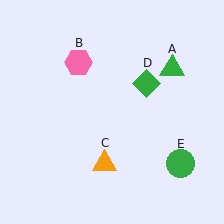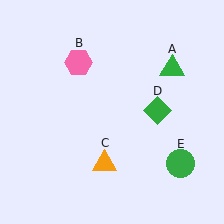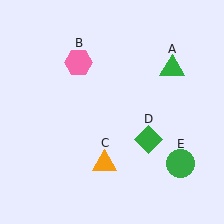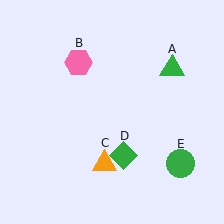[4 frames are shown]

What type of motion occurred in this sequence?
The green diamond (object D) rotated clockwise around the center of the scene.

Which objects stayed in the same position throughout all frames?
Green triangle (object A) and pink hexagon (object B) and orange triangle (object C) and green circle (object E) remained stationary.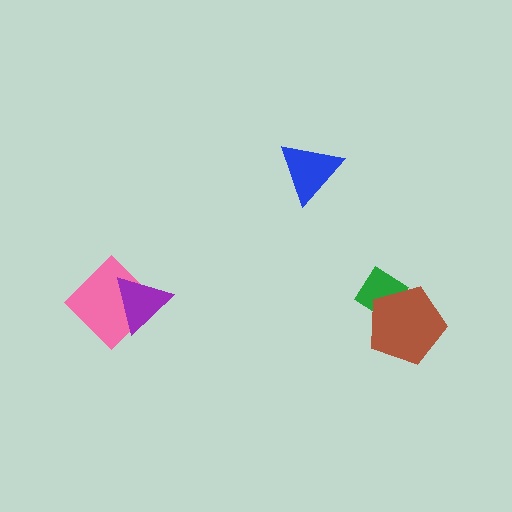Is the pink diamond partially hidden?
Yes, it is partially covered by another shape.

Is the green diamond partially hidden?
Yes, it is partially covered by another shape.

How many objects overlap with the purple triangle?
1 object overlaps with the purple triangle.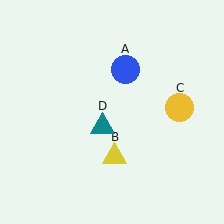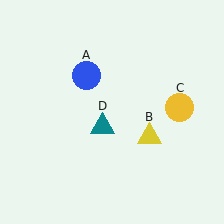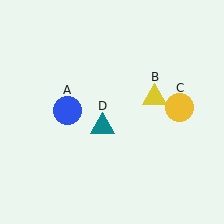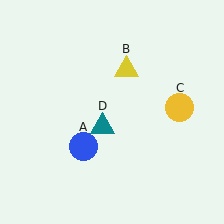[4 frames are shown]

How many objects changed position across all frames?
2 objects changed position: blue circle (object A), yellow triangle (object B).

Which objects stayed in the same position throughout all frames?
Yellow circle (object C) and teal triangle (object D) remained stationary.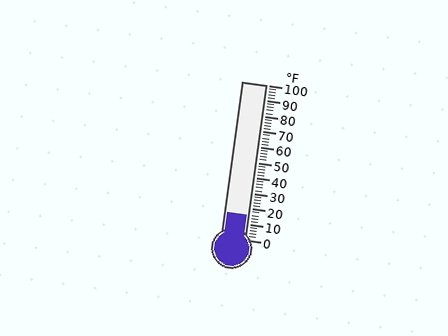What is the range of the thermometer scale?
The thermometer scale ranges from 0°F to 100°F.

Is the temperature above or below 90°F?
The temperature is below 90°F.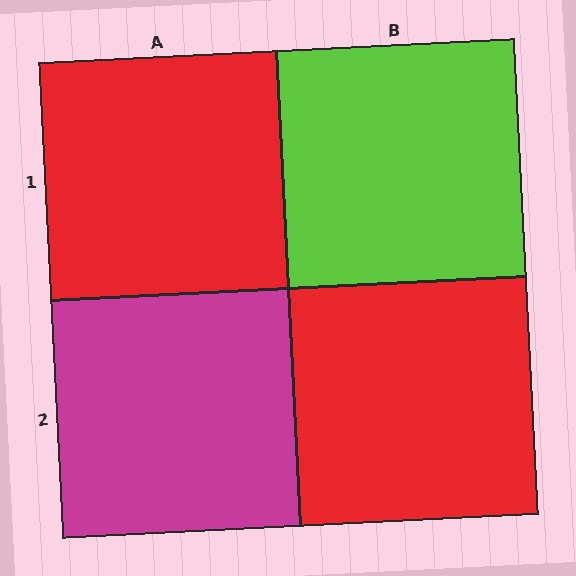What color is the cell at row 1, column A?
Red.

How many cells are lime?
1 cell is lime.